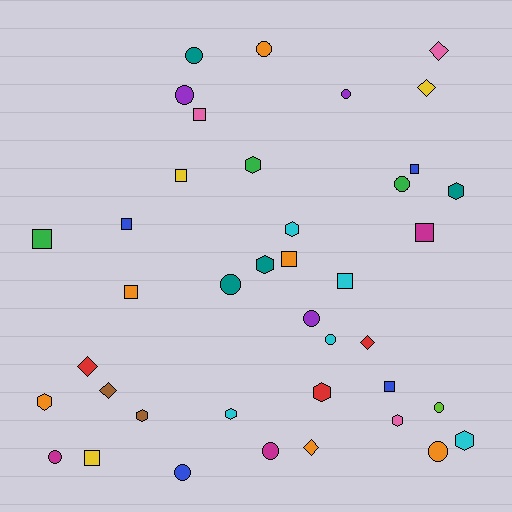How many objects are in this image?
There are 40 objects.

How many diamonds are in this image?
There are 6 diamonds.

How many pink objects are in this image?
There are 3 pink objects.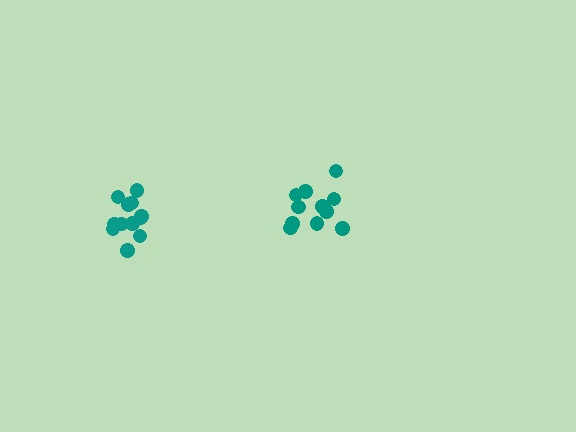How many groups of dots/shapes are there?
There are 2 groups.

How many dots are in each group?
Group 1: 12 dots, Group 2: 11 dots (23 total).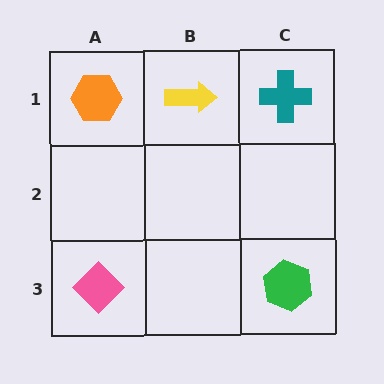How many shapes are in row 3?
2 shapes.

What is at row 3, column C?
A green hexagon.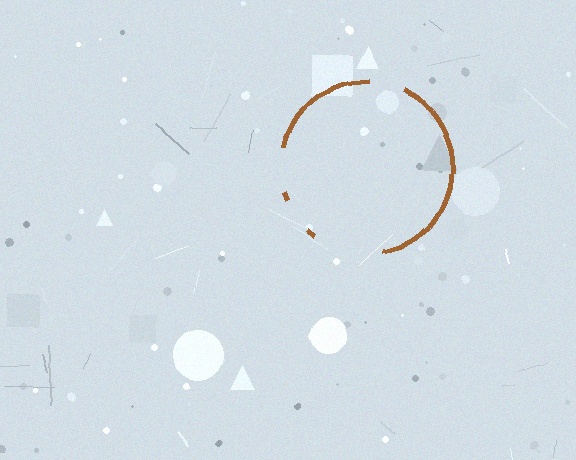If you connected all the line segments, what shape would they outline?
They would outline a circle.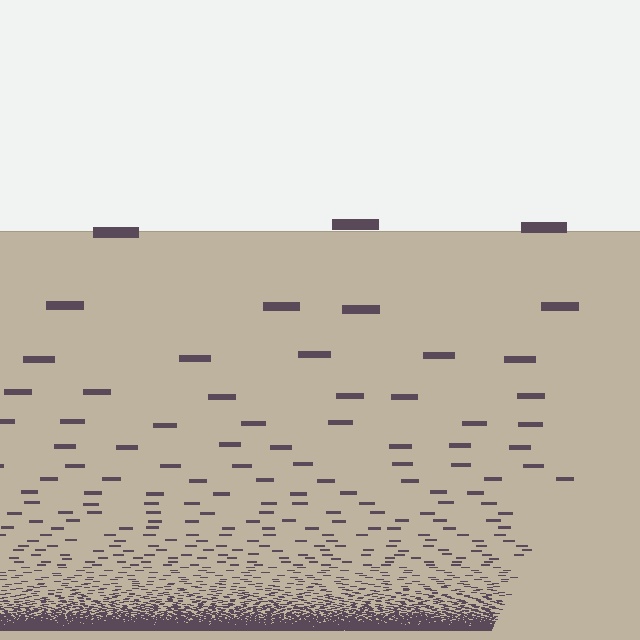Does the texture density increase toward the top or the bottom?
Density increases toward the bottom.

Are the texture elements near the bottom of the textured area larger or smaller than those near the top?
Smaller. The gradient is inverted — elements near the bottom are smaller and denser.